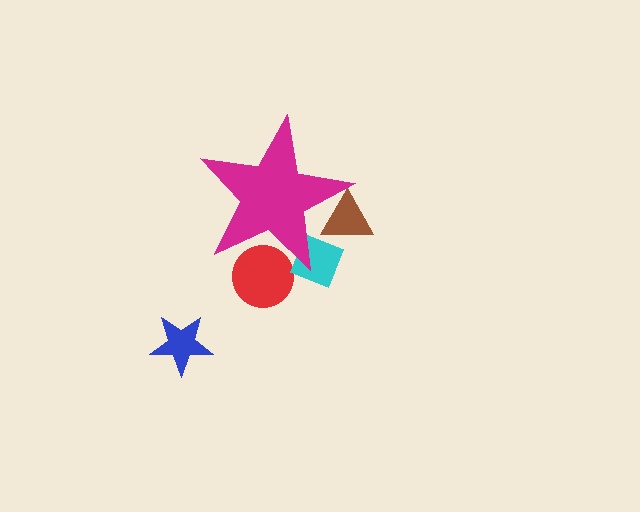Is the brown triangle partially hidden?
Yes, the brown triangle is partially hidden behind the magenta star.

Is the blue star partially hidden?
No, the blue star is fully visible.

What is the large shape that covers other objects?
A magenta star.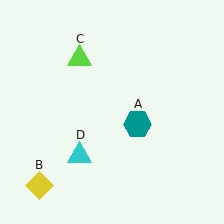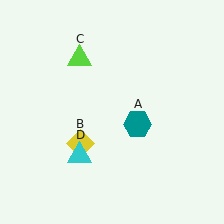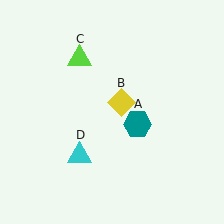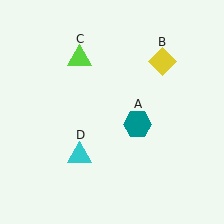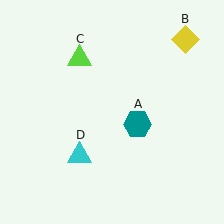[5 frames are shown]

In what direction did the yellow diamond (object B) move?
The yellow diamond (object B) moved up and to the right.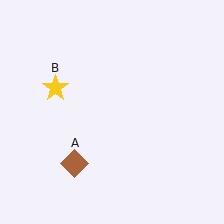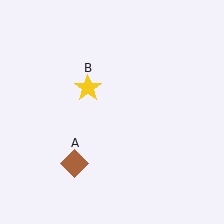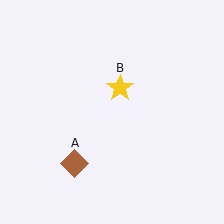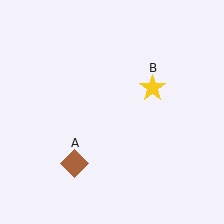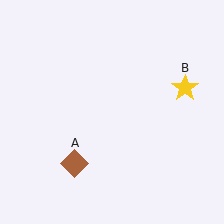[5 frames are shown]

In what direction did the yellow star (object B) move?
The yellow star (object B) moved right.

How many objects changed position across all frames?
1 object changed position: yellow star (object B).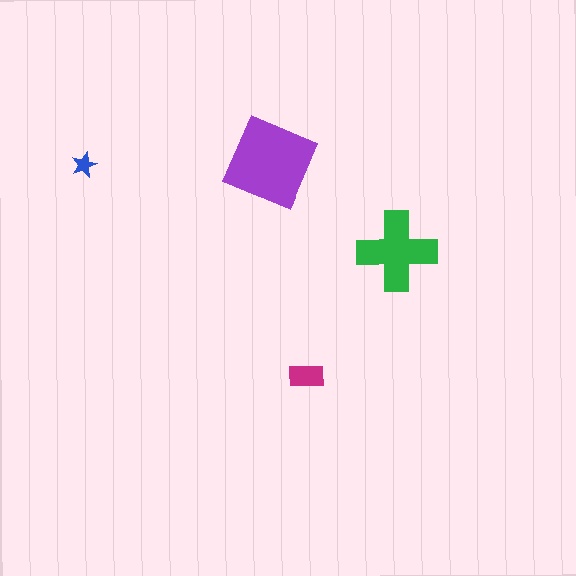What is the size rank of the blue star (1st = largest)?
4th.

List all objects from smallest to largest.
The blue star, the magenta rectangle, the green cross, the purple diamond.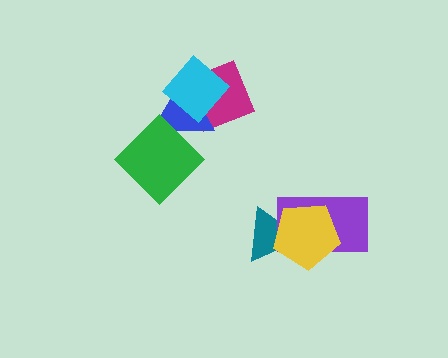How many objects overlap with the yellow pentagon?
2 objects overlap with the yellow pentagon.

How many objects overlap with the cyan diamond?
2 objects overlap with the cyan diamond.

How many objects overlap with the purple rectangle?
2 objects overlap with the purple rectangle.